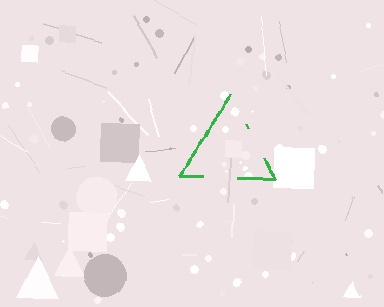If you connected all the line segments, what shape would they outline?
They would outline a triangle.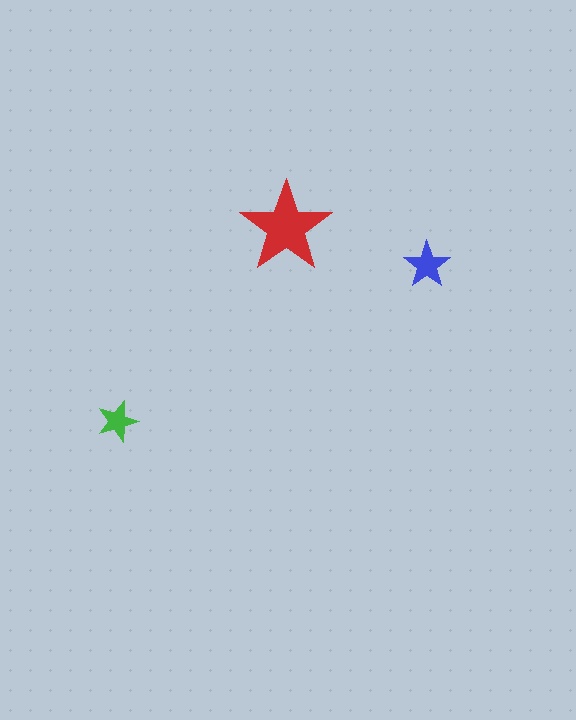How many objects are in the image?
There are 3 objects in the image.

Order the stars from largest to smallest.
the red one, the blue one, the green one.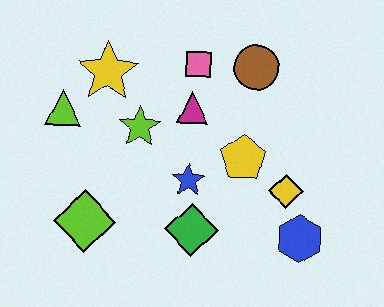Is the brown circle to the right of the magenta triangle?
Yes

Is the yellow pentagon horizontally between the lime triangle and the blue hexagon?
Yes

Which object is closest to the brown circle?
The pink square is closest to the brown circle.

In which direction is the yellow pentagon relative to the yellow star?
The yellow pentagon is to the right of the yellow star.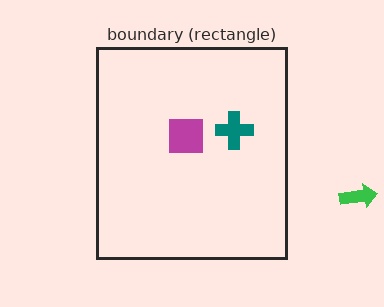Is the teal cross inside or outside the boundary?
Inside.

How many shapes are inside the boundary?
2 inside, 1 outside.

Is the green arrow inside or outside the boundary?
Outside.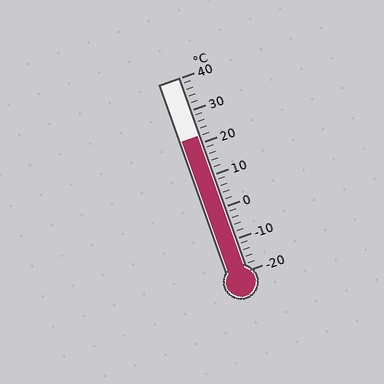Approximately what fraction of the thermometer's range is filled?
The thermometer is filled to approximately 70% of its range.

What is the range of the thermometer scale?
The thermometer scale ranges from -20°C to 40°C.